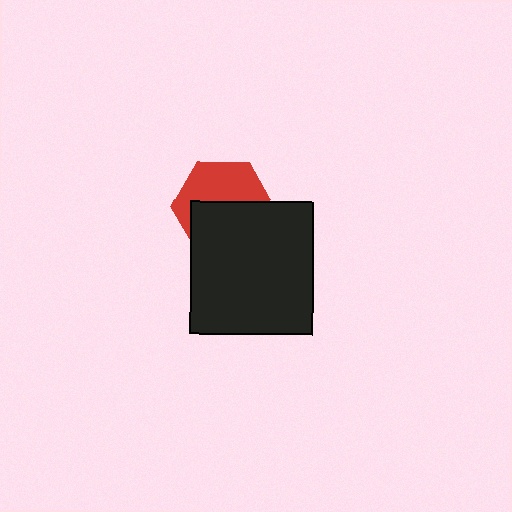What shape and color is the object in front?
The object in front is a black rectangle.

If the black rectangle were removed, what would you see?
You would see the complete red hexagon.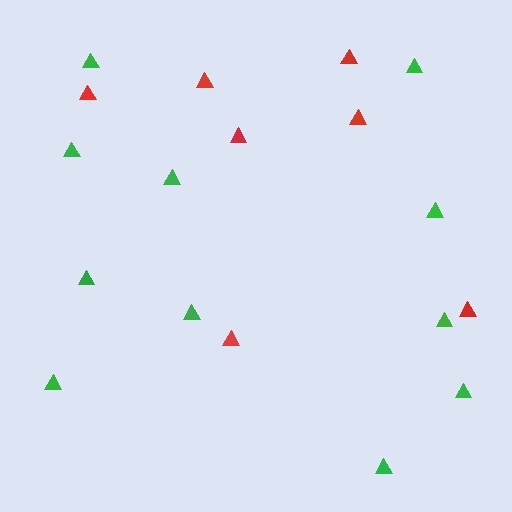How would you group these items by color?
There are 2 groups: one group of green triangles (11) and one group of red triangles (7).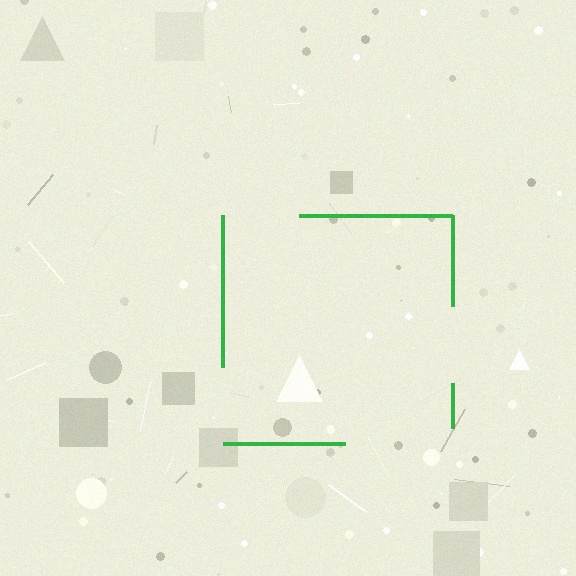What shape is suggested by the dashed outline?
The dashed outline suggests a square.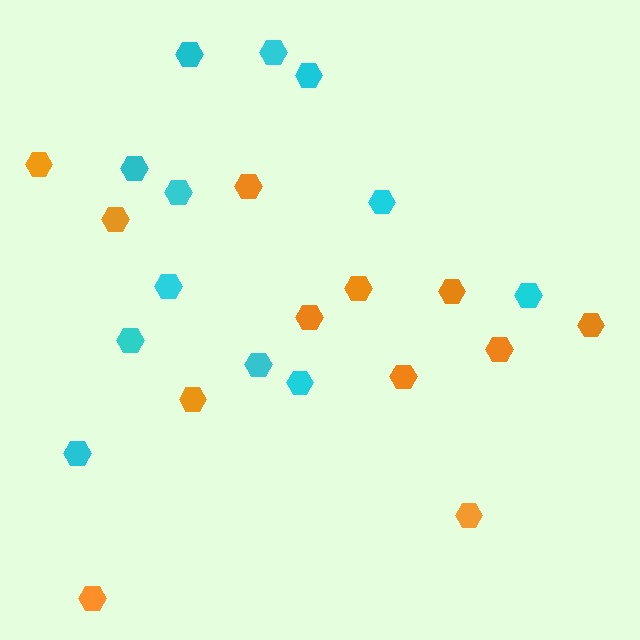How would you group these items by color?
There are 2 groups: one group of orange hexagons (12) and one group of cyan hexagons (12).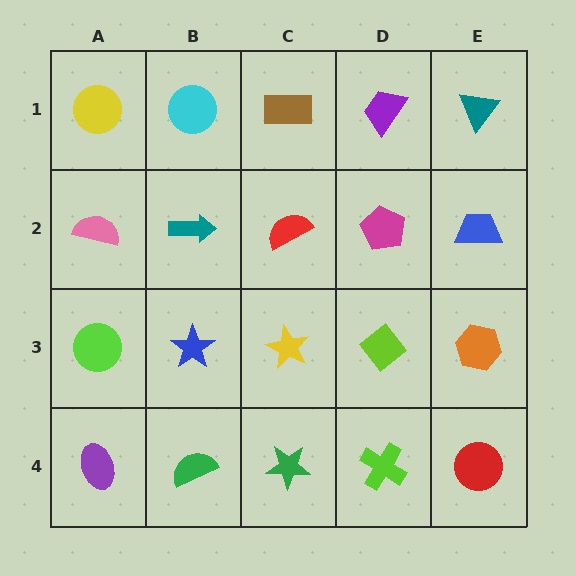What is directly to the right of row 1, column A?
A cyan circle.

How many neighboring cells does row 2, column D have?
4.